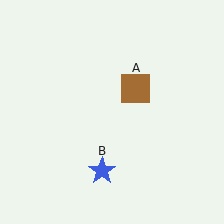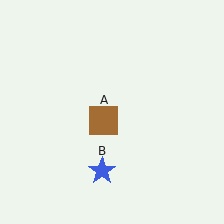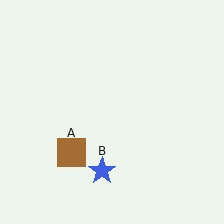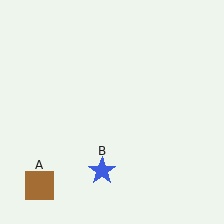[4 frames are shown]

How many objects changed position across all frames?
1 object changed position: brown square (object A).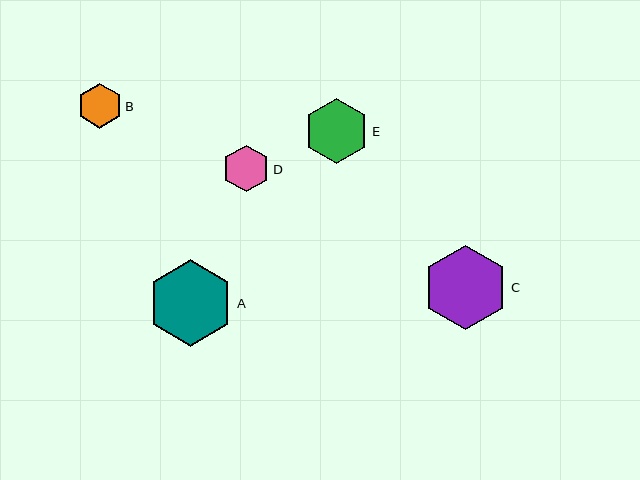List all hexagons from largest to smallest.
From largest to smallest: A, C, E, D, B.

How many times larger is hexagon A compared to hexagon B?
Hexagon A is approximately 1.9 times the size of hexagon B.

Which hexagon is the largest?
Hexagon A is the largest with a size of approximately 86 pixels.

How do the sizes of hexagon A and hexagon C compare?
Hexagon A and hexagon C are approximately the same size.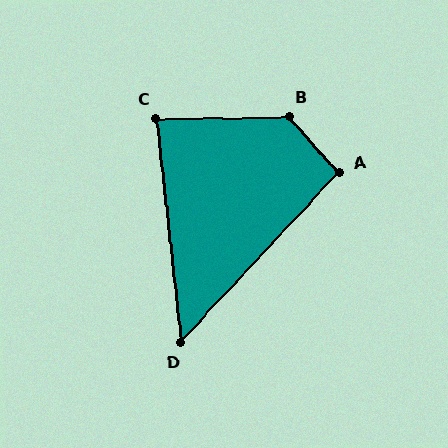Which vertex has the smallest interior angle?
D, at approximately 49 degrees.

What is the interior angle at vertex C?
Approximately 84 degrees (acute).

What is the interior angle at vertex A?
Approximately 96 degrees (obtuse).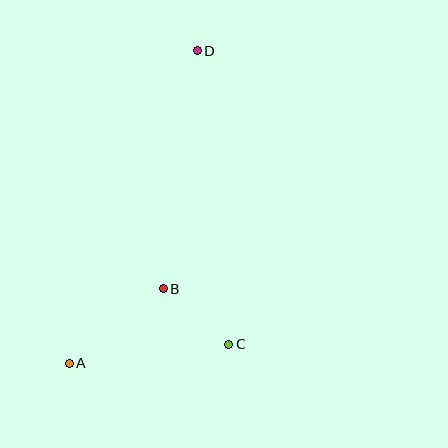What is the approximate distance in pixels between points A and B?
The distance between A and B is approximately 120 pixels.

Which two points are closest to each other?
Points B and C are closest to each other.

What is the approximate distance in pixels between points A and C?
The distance between A and C is approximately 161 pixels.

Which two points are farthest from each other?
Points A and D are farthest from each other.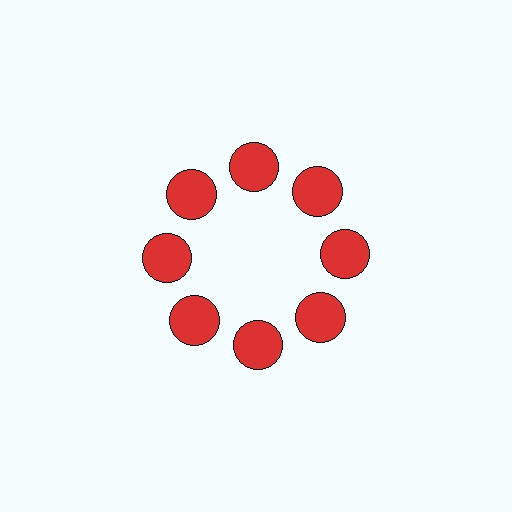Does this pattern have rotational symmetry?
Yes, this pattern has 8-fold rotational symmetry. It looks the same after rotating 45 degrees around the center.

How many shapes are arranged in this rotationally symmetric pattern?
There are 8 shapes, arranged in 8 groups of 1.